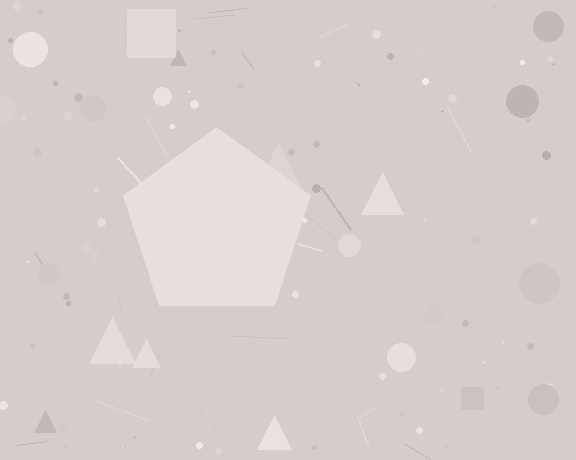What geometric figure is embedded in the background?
A pentagon is embedded in the background.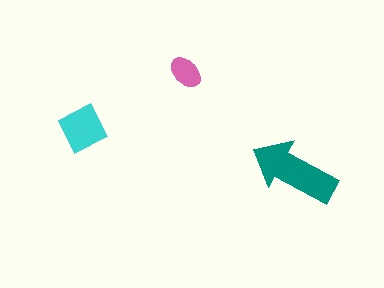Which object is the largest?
The teal arrow.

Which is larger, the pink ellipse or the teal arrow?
The teal arrow.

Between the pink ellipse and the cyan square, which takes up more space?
The cyan square.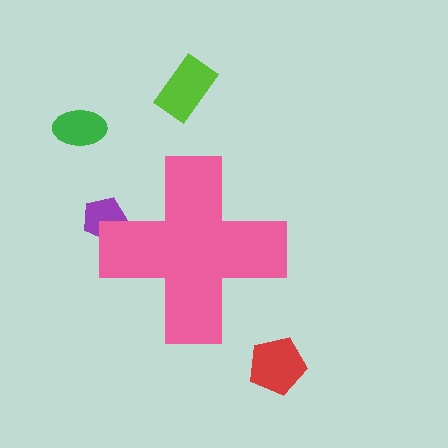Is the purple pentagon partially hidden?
Yes, the purple pentagon is partially hidden behind the pink cross.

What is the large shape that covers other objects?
A pink cross.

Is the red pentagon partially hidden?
No, the red pentagon is fully visible.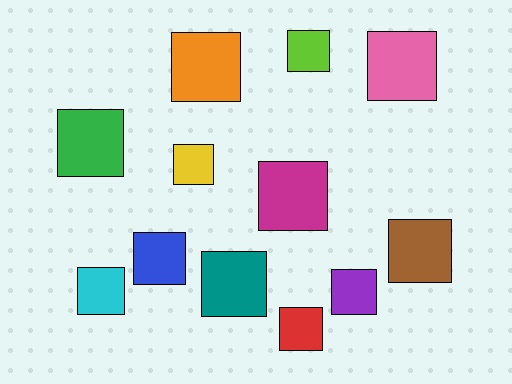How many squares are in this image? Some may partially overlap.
There are 12 squares.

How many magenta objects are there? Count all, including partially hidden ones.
There is 1 magenta object.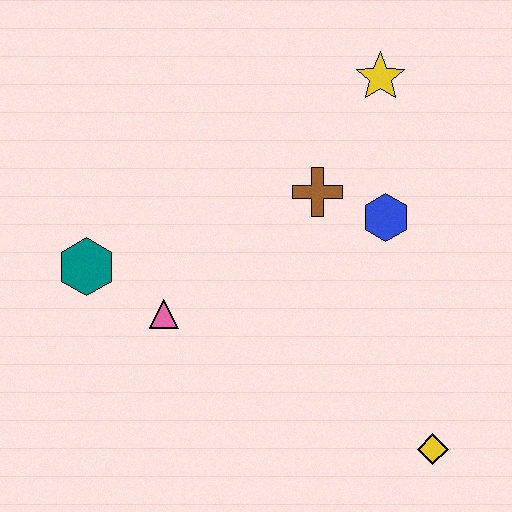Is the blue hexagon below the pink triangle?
No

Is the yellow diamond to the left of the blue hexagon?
No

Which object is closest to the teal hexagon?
The pink triangle is closest to the teal hexagon.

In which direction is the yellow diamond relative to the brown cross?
The yellow diamond is below the brown cross.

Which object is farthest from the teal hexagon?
The yellow diamond is farthest from the teal hexagon.